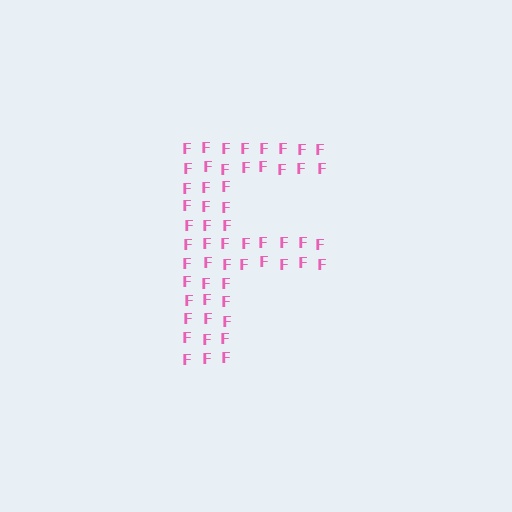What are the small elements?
The small elements are letter F's.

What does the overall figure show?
The overall figure shows the letter F.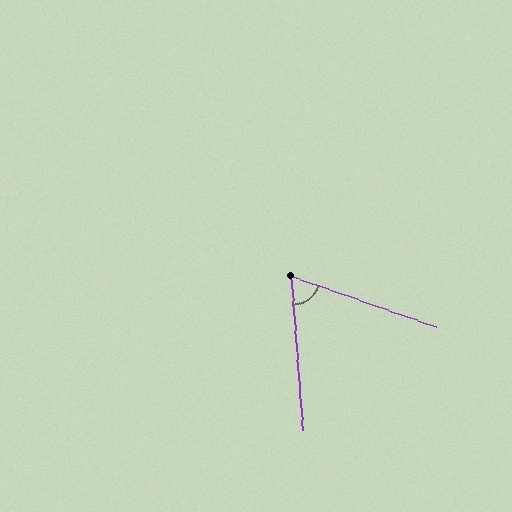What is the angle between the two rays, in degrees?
Approximately 67 degrees.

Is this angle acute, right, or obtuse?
It is acute.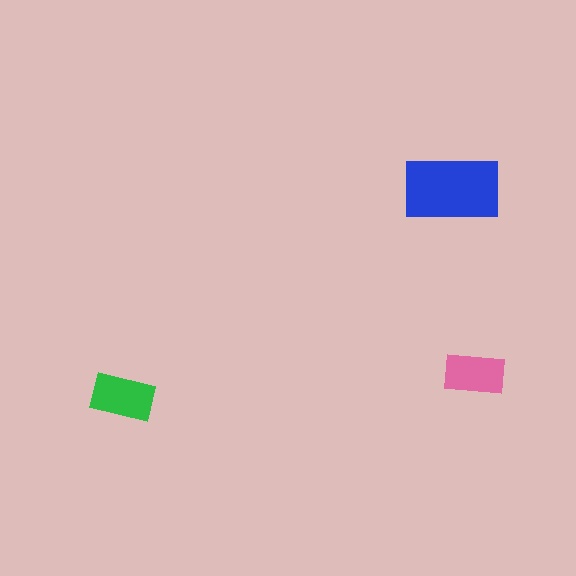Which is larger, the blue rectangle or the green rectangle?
The blue one.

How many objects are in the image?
There are 3 objects in the image.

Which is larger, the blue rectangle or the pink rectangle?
The blue one.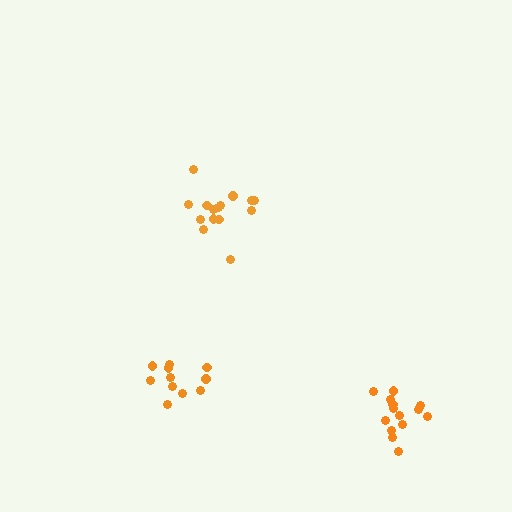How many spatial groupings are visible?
There are 3 spatial groupings.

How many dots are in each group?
Group 1: 15 dots, Group 2: 11 dots, Group 3: 14 dots (40 total).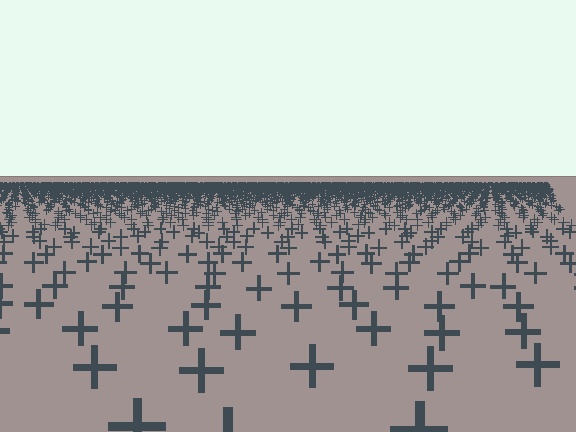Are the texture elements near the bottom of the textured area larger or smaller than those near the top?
Larger. Near the bottom, elements are closer to the viewer and appear at a bigger on-screen size.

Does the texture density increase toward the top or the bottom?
Density increases toward the top.